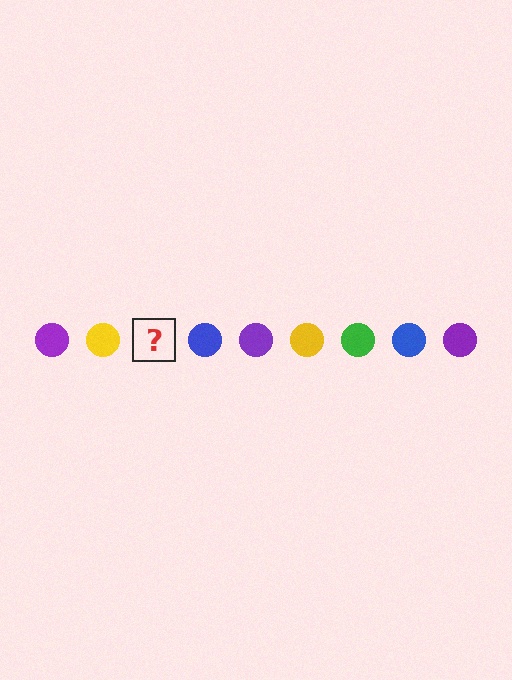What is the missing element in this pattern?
The missing element is a green circle.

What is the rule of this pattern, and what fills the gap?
The rule is that the pattern cycles through purple, yellow, green, blue circles. The gap should be filled with a green circle.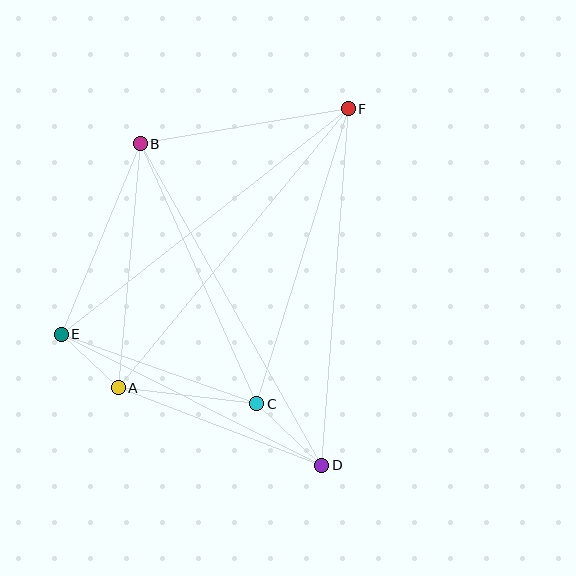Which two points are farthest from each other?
Points B and D are farthest from each other.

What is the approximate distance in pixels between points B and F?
The distance between B and F is approximately 211 pixels.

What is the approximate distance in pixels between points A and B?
The distance between A and B is approximately 245 pixels.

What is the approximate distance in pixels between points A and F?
The distance between A and F is approximately 362 pixels.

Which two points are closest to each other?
Points A and E are closest to each other.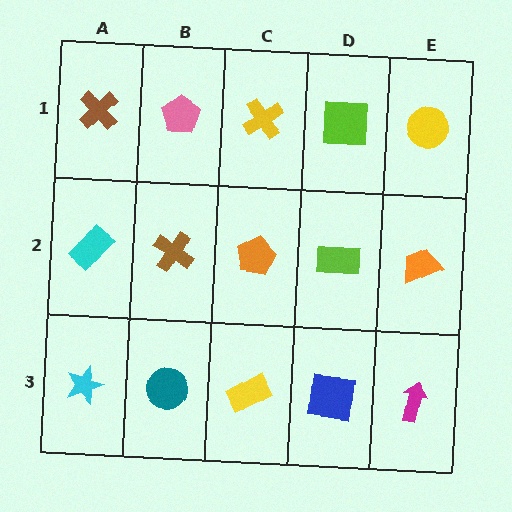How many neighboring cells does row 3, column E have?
2.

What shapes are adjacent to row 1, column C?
An orange pentagon (row 2, column C), a pink pentagon (row 1, column B), a lime square (row 1, column D).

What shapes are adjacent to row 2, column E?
A yellow circle (row 1, column E), a magenta arrow (row 3, column E), a lime rectangle (row 2, column D).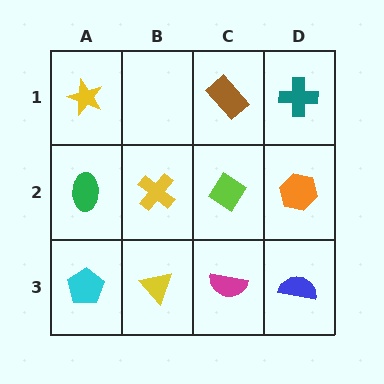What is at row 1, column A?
A yellow star.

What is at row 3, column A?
A cyan pentagon.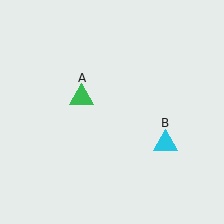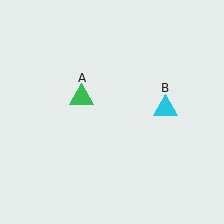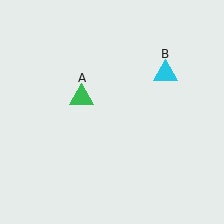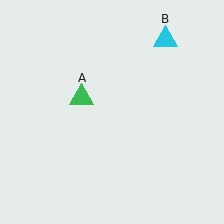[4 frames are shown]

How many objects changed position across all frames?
1 object changed position: cyan triangle (object B).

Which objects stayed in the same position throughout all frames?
Green triangle (object A) remained stationary.